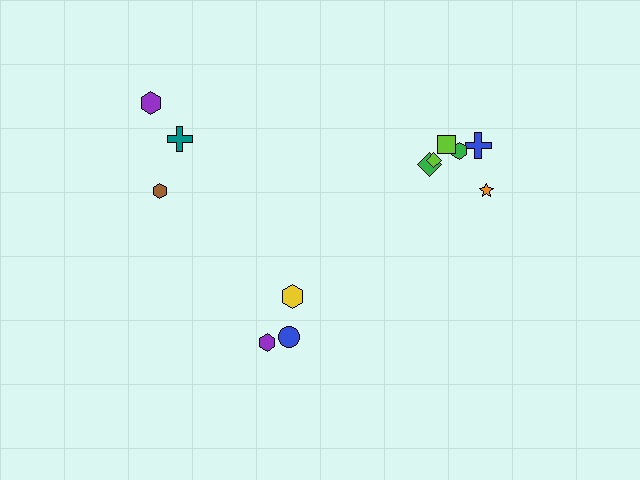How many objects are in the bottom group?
There are 3 objects.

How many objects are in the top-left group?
There are 3 objects.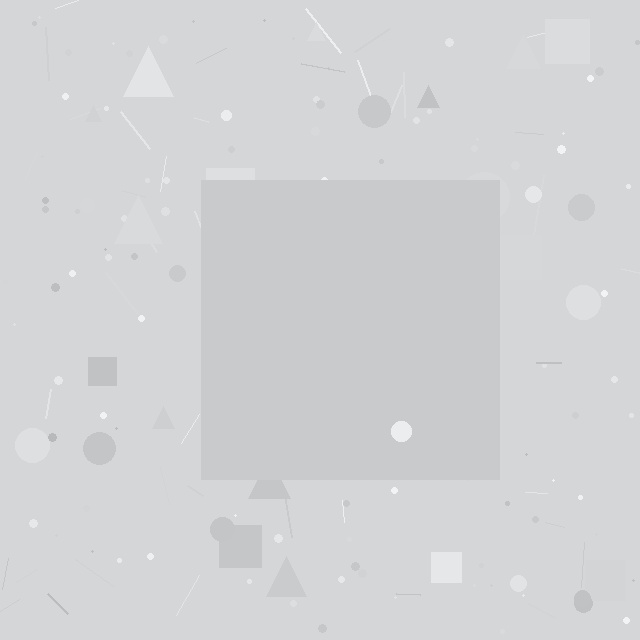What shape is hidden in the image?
A square is hidden in the image.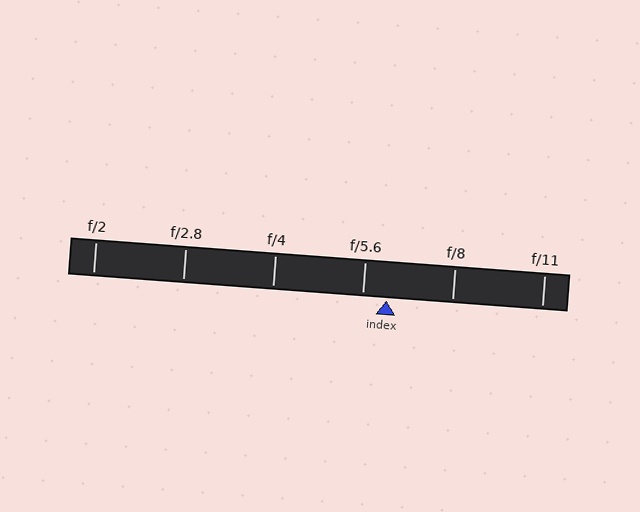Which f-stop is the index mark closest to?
The index mark is closest to f/5.6.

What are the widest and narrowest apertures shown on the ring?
The widest aperture shown is f/2 and the narrowest is f/11.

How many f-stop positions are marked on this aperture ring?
There are 6 f-stop positions marked.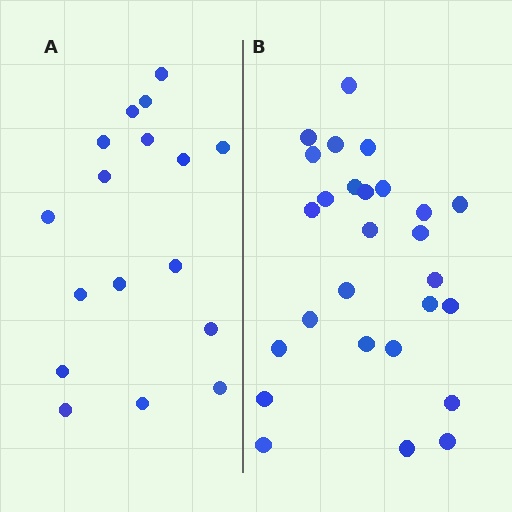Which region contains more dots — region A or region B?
Region B (the right region) has more dots.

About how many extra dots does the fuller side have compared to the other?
Region B has roughly 10 or so more dots than region A.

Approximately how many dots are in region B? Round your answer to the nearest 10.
About 30 dots. (The exact count is 27, which rounds to 30.)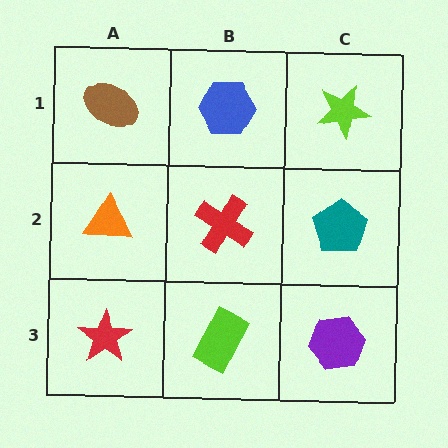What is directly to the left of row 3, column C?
A lime rectangle.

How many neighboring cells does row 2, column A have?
3.